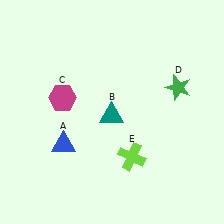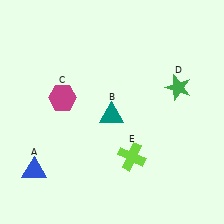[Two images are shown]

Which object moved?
The blue triangle (A) moved left.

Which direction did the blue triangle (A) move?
The blue triangle (A) moved left.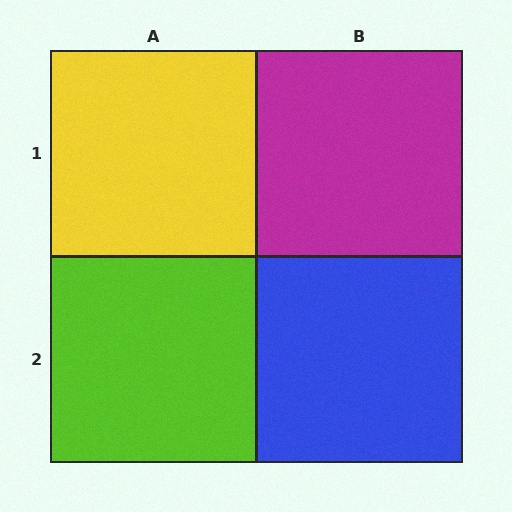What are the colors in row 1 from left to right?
Yellow, magenta.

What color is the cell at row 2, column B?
Blue.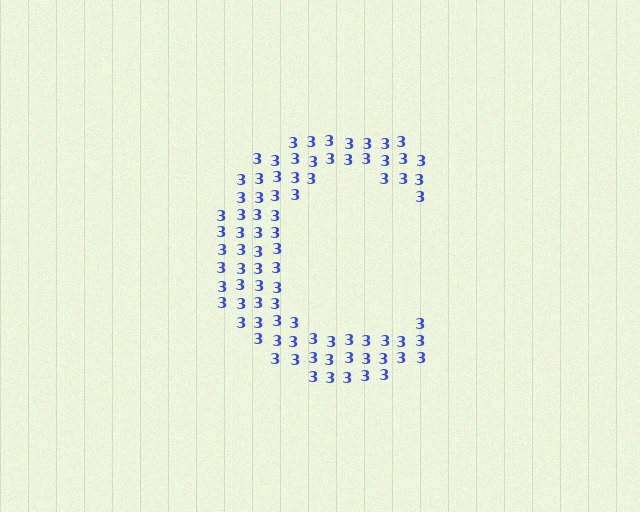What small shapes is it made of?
It is made of small digit 3's.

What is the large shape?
The large shape is the letter C.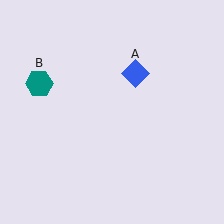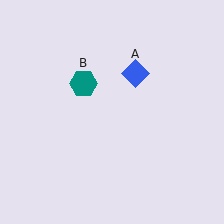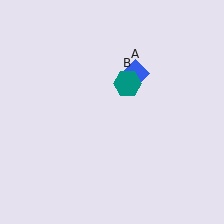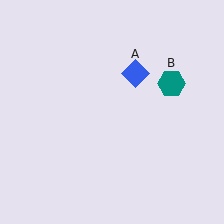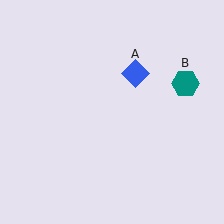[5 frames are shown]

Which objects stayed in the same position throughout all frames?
Blue diamond (object A) remained stationary.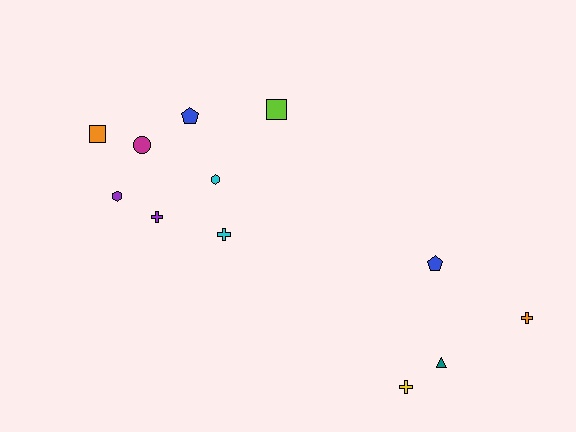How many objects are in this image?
There are 12 objects.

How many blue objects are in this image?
There are 2 blue objects.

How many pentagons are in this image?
There are 2 pentagons.